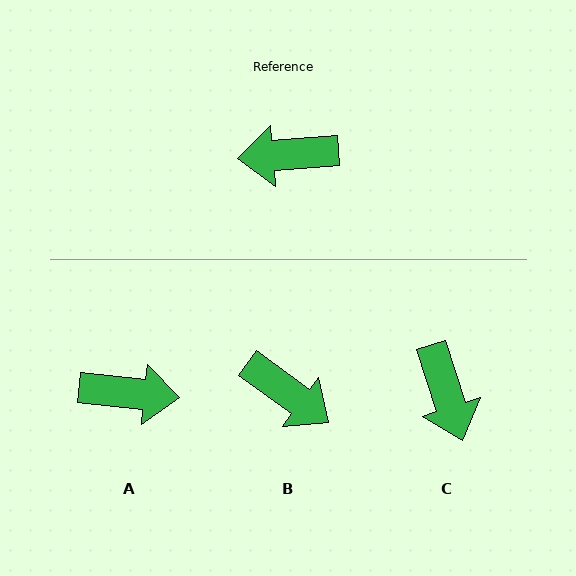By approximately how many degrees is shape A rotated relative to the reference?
Approximately 170 degrees counter-clockwise.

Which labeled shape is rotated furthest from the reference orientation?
A, about 170 degrees away.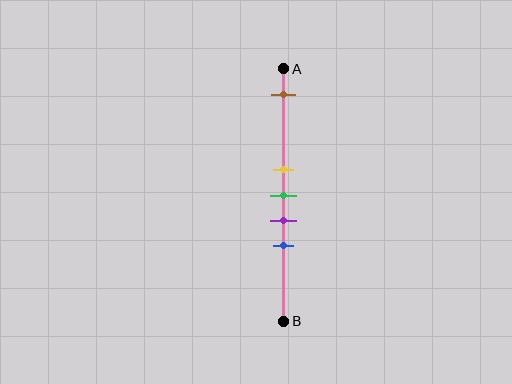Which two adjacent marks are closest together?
The yellow and green marks are the closest adjacent pair.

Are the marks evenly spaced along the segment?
No, the marks are not evenly spaced.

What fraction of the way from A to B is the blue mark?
The blue mark is approximately 70% (0.7) of the way from A to B.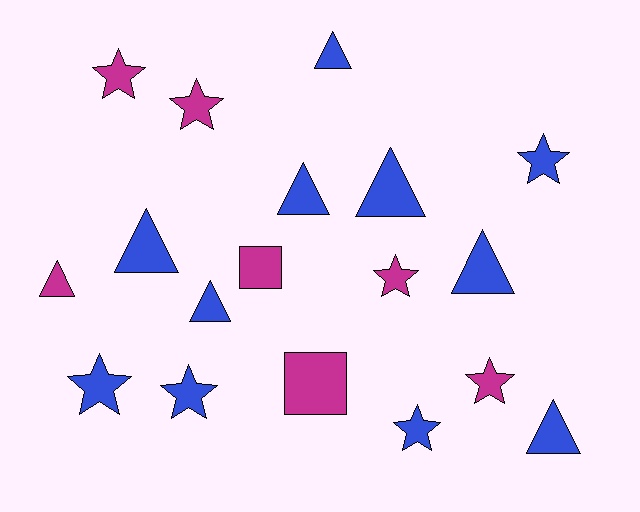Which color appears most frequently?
Blue, with 11 objects.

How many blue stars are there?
There are 4 blue stars.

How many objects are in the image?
There are 18 objects.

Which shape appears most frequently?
Star, with 8 objects.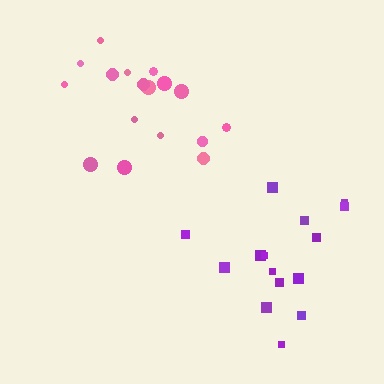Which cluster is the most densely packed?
Pink.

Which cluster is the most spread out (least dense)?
Purple.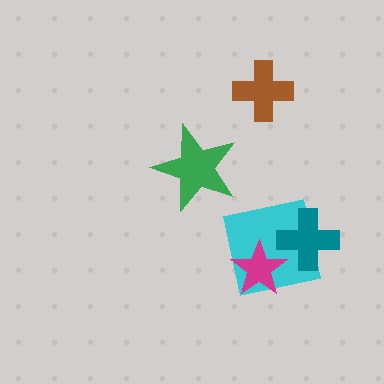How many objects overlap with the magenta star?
1 object overlaps with the magenta star.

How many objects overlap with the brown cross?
0 objects overlap with the brown cross.